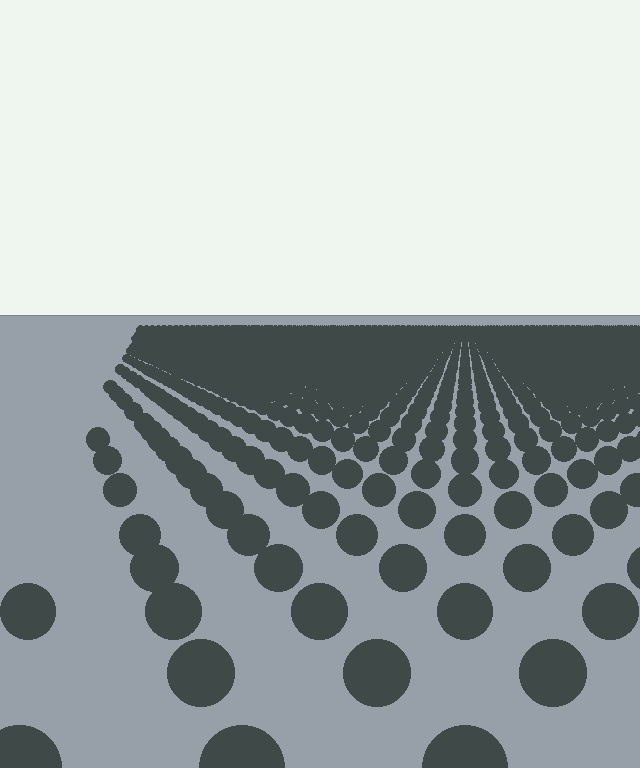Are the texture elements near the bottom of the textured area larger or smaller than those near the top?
Larger. Near the bottom, elements are closer to the viewer and appear at a bigger on-screen size.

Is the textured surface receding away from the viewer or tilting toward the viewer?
The surface is receding away from the viewer. Texture elements get smaller and denser toward the top.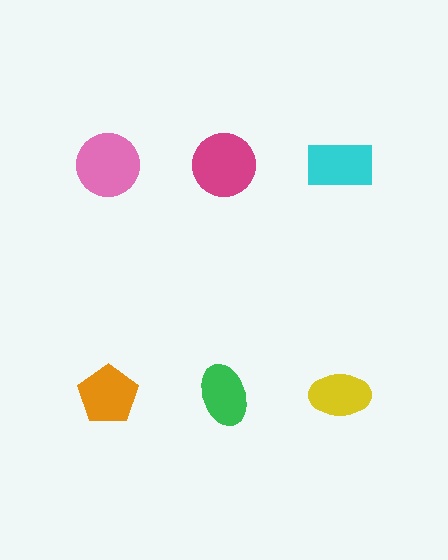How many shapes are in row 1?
3 shapes.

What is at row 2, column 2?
A green ellipse.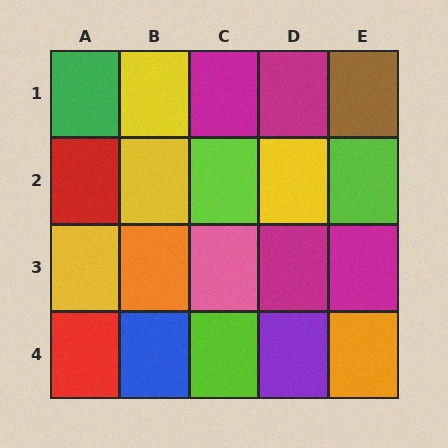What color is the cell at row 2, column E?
Lime.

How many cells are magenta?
4 cells are magenta.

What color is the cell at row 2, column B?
Yellow.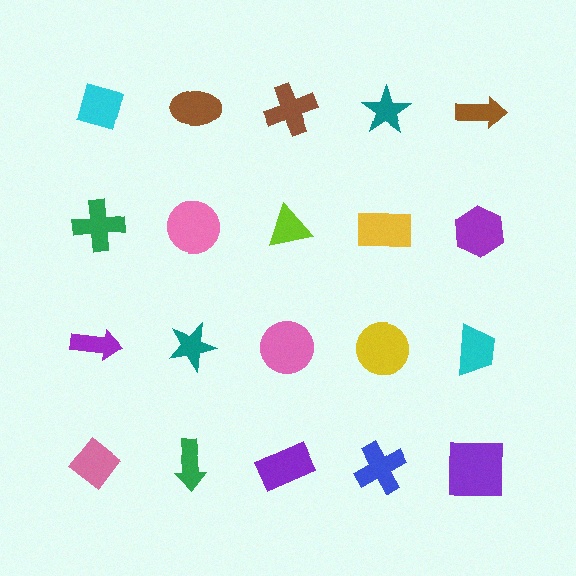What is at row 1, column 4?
A teal star.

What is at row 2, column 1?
A green cross.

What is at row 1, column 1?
A cyan diamond.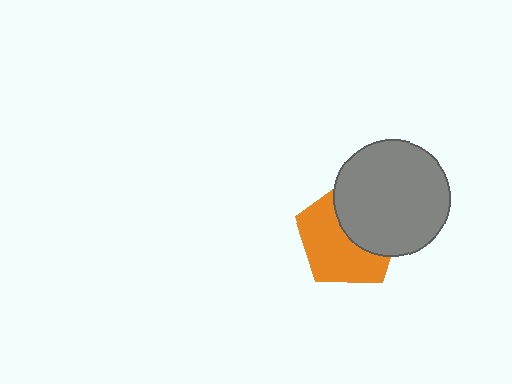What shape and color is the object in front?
The object in front is a gray circle.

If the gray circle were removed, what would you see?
You would see the complete orange pentagon.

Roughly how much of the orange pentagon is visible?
About half of it is visible (roughly 57%).